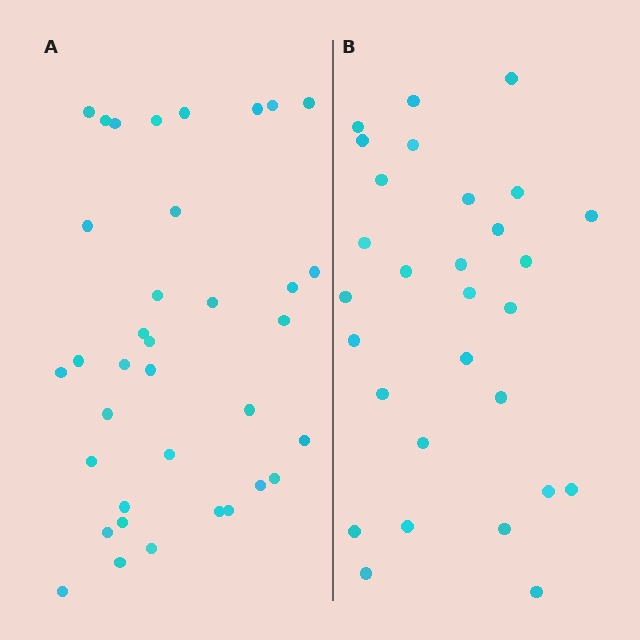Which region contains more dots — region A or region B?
Region A (the left region) has more dots.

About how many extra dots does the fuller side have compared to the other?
Region A has roughly 8 or so more dots than region B.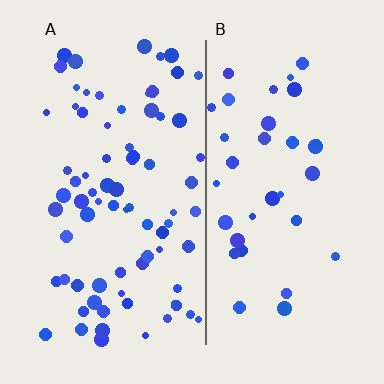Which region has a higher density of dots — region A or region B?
A (the left).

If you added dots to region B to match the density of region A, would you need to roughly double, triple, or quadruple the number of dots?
Approximately double.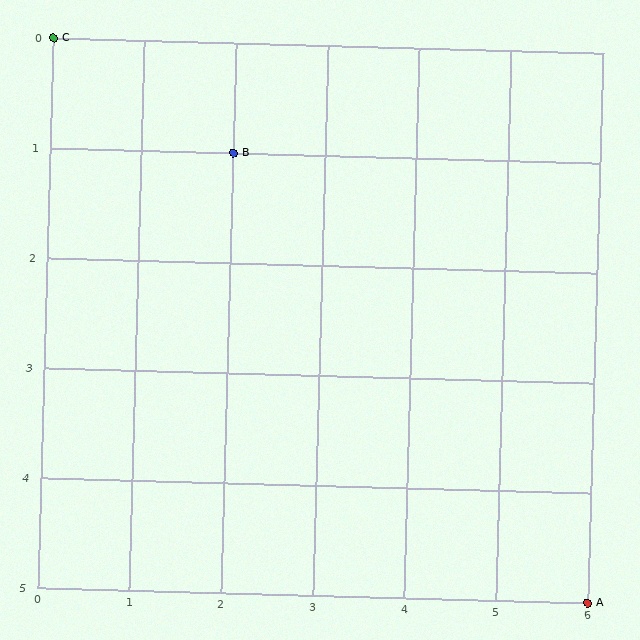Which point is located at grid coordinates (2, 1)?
Point B is at (2, 1).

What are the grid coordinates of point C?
Point C is at grid coordinates (0, 0).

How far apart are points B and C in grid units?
Points B and C are 2 columns and 1 row apart (about 2.2 grid units diagonally).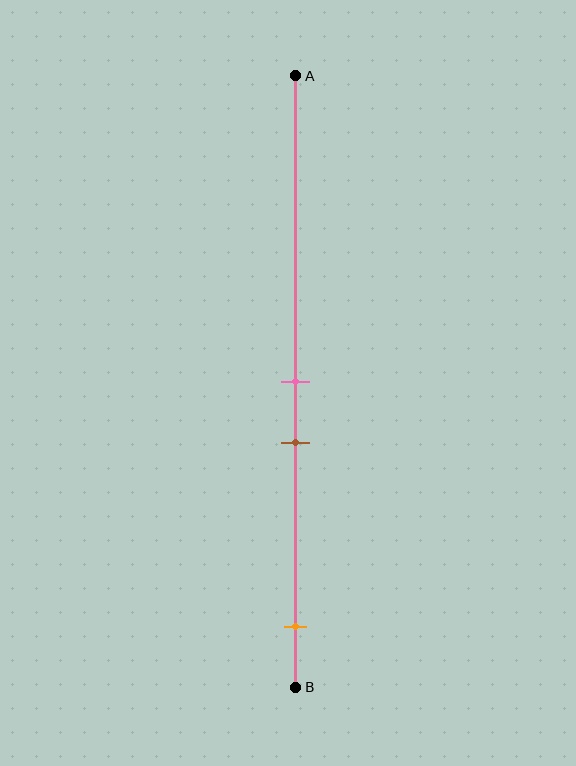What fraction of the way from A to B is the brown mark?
The brown mark is approximately 60% (0.6) of the way from A to B.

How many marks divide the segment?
There are 3 marks dividing the segment.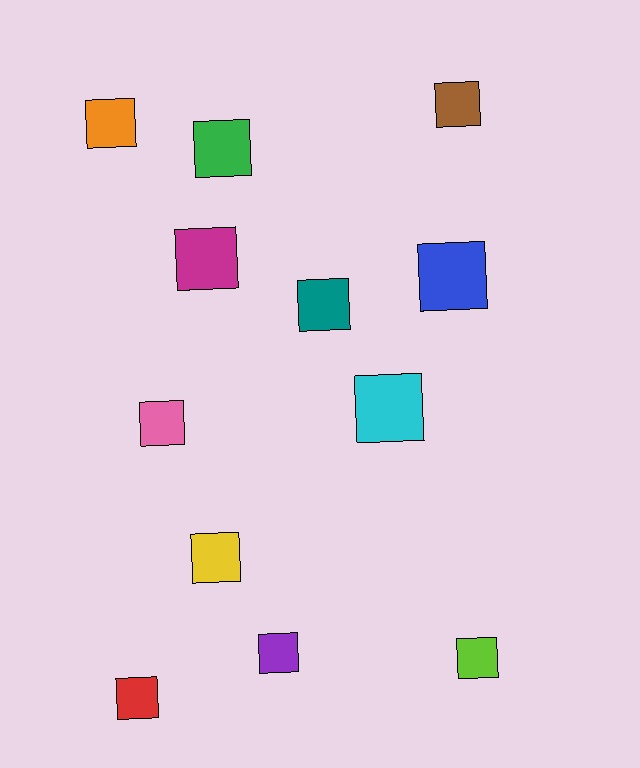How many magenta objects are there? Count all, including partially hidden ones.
There is 1 magenta object.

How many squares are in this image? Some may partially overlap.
There are 12 squares.